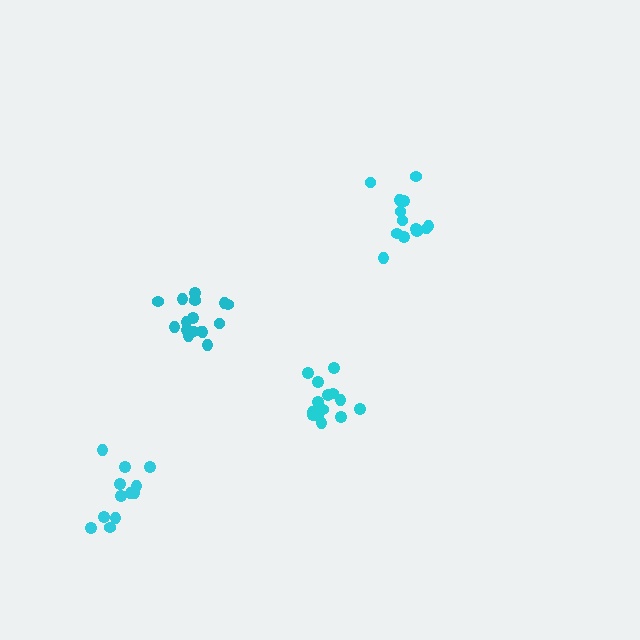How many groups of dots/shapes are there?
There are 4 groups.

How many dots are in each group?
Group 1: 16 dots, Group 2: 13 dots, Group 3: 14 dots, Group 4: 12 dots (55 total).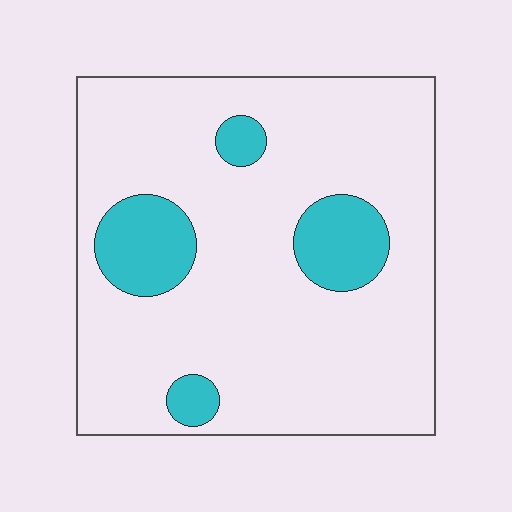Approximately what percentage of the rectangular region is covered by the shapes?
Approximately 15%.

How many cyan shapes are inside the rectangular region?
4.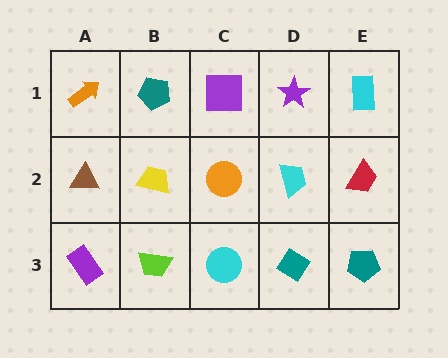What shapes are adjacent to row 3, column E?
A red trapezoid (row 2, column E), a teal diamond (row 3, column D).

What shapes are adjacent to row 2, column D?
A purple star (row 1, column D), a teal diamond (row 3, column D), an orange circle (row 2, column C), a red trapezoid (row 2, column E).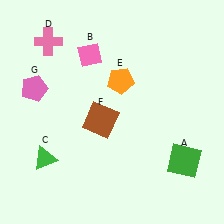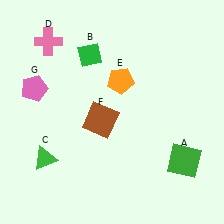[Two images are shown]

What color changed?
The diamond (B) changed from pink in Image 1 to green in Image 2.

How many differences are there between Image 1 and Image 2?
There is 1 difference between the two images.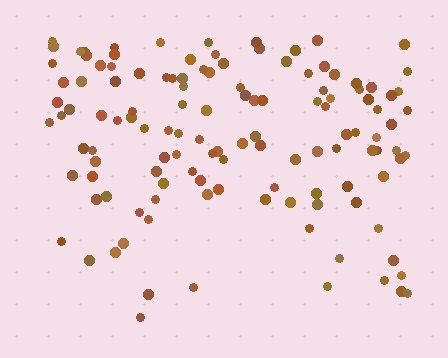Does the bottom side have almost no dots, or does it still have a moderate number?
Still a moderate number, just noticeably fewer than the top.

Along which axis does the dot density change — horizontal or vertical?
Vertical.